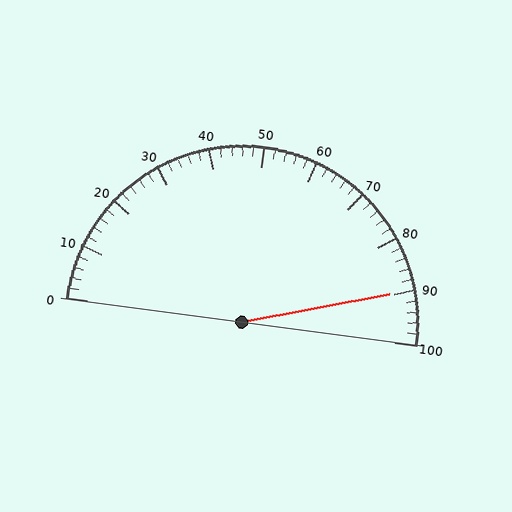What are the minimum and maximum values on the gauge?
The gauge ranges from 0 to 100.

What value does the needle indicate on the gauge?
The needle indicates approximately 90.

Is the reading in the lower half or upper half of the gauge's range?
The reading is in the upper half of the range (0 to 100).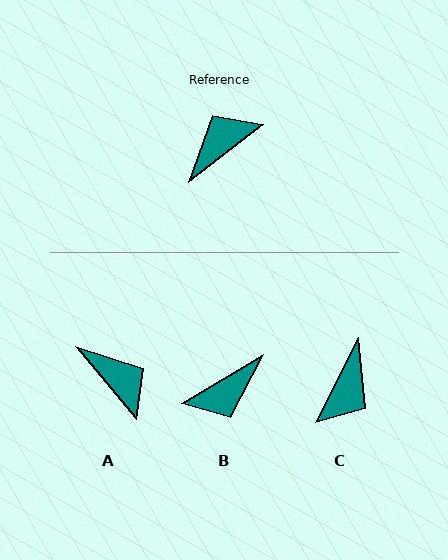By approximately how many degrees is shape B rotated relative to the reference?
Approximately 173 degrees counter-clockwise.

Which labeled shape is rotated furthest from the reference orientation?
B, about 173 degrees away.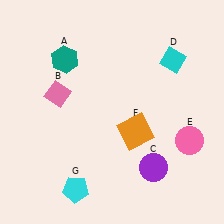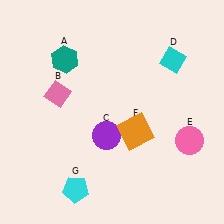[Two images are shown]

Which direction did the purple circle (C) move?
The purple circle (C) moved left.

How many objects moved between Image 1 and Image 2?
1 object moved between the two images.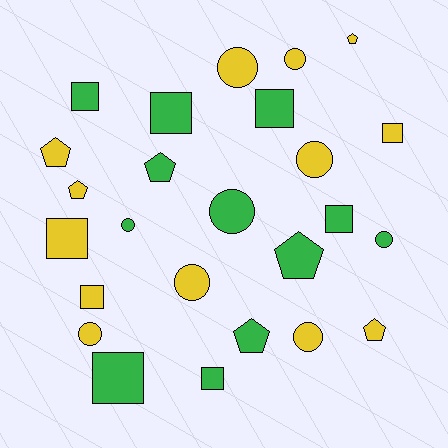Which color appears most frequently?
Yellow, with 13 objects.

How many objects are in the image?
There are 25 objects.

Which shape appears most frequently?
Square, with 9 objects.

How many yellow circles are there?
There are 6 yellow circles.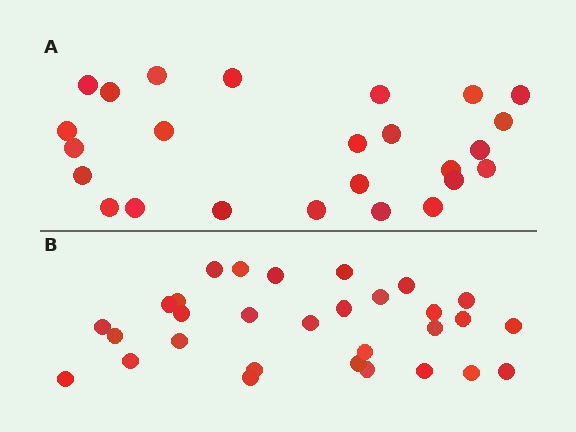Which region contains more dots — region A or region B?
Region B (the bottom region) has more dots.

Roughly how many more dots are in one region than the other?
Region B has about 5 more dots than region A.